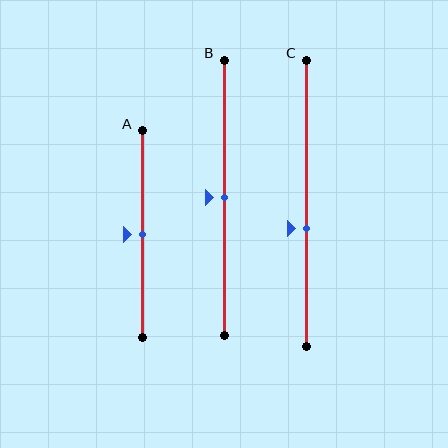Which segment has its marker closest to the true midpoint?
Segment A has its marker closest to the true midpoint.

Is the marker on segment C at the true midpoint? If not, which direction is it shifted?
No, the marker on segment C is shifted downward by about 9% of the segment length.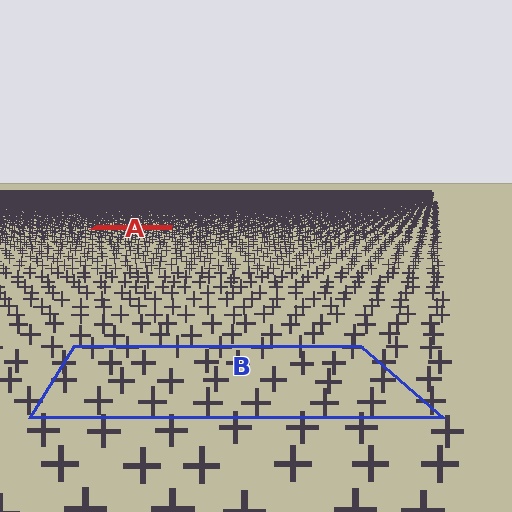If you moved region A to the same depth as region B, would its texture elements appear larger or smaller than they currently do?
They would appear larger. At a closer depth, the same texture elements are projected at a bigger on-screen size.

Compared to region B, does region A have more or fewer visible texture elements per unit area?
Region A has more texture elements per unit area — they are packed more densely because it is farther away.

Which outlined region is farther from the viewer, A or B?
Region A is farther from the viewer — the texture elements inside it appear smaller and more densely packed.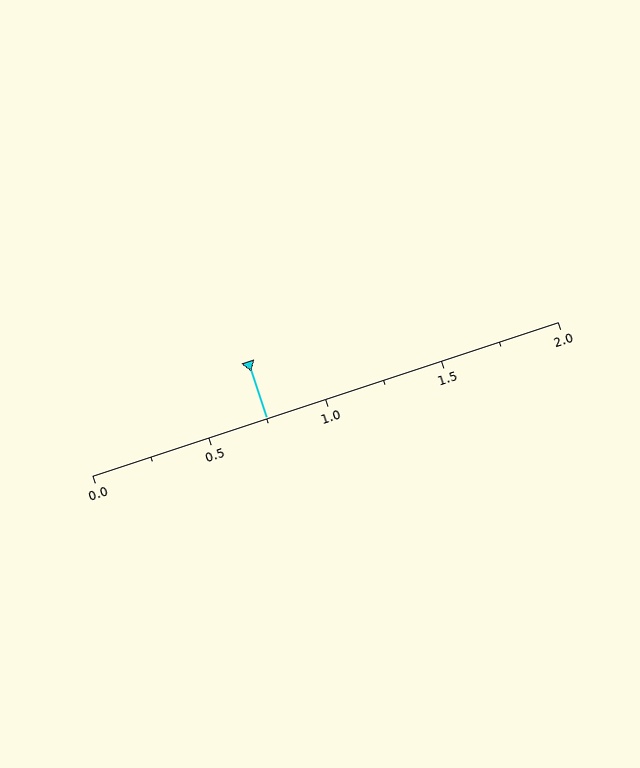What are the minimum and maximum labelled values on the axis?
The axis runs from 0.0 to 2.0.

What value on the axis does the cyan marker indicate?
The marker indicates approximately 0.75.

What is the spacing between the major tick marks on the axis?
The major ticks are spaced 0.5 apart.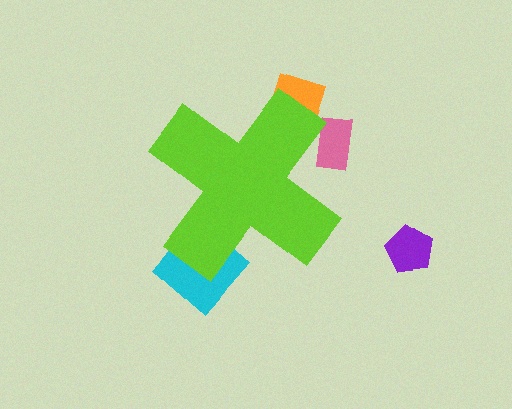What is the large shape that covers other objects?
A lime cross.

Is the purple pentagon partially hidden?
No, the purple pentagon is fully visible.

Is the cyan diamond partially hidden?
Yes, the cyan diamond is partially hidden behind the lime cross.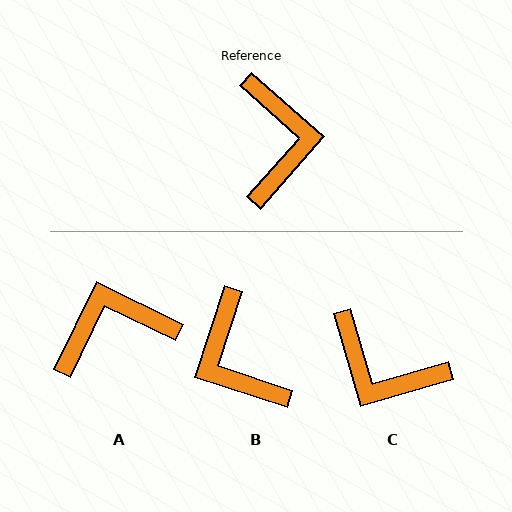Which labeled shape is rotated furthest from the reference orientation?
B, about 156 degrees away.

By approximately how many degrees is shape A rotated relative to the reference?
Approximately 106 degrees counter-clockwise.